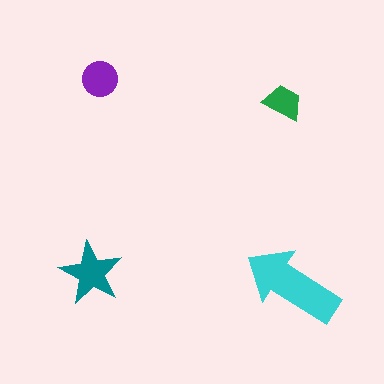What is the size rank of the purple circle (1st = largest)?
3rd.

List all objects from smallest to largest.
The green trapezoid, the purple circle, the teal star, the cyan arrow.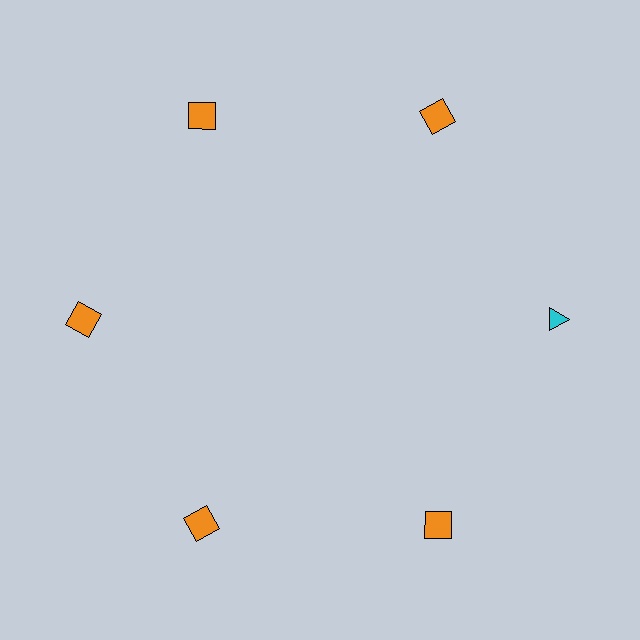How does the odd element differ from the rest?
It differs in both color (cyan instead of orange) and shape (triangle instead of square).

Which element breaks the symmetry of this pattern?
The cyan triangle at roughly the 3 o'clock position breaks the symmetry. All other shapes are orange squares.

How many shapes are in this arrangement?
There are 6 shapes arranged in a ring pattern.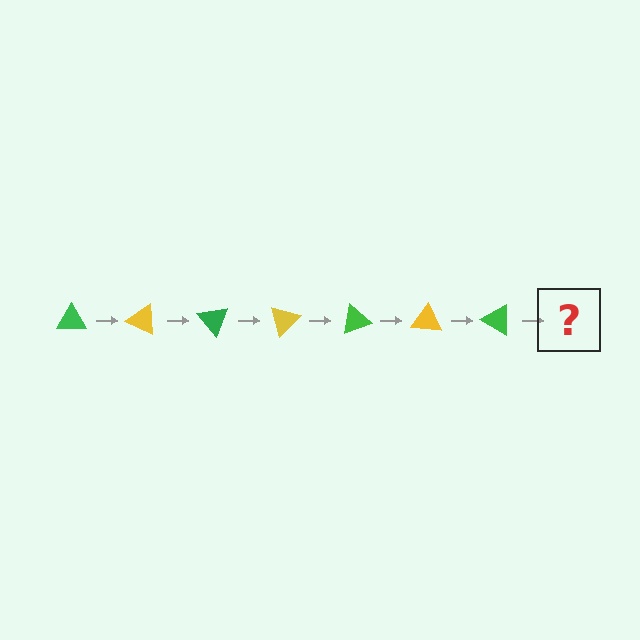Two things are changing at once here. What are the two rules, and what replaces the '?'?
The two rules are that it rotates 25 degrees each step and the color cycles through green and yellow. The '?' should be a yellow triangle, rotated 175 degrees from the start.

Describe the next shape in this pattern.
It should be a yellow triangle, rotated 175 degrees from the start.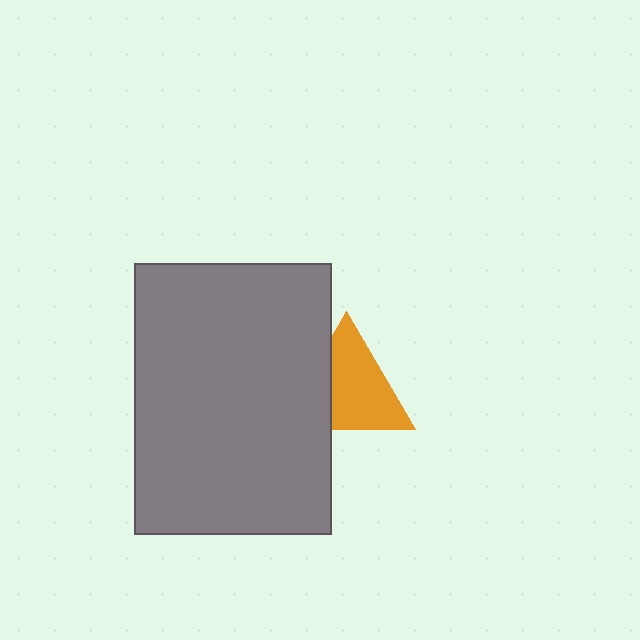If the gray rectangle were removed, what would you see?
You would see the complete orange triangle.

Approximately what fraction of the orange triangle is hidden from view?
Roughly 30% of the orange triangle is hidden behind the gray rectangle.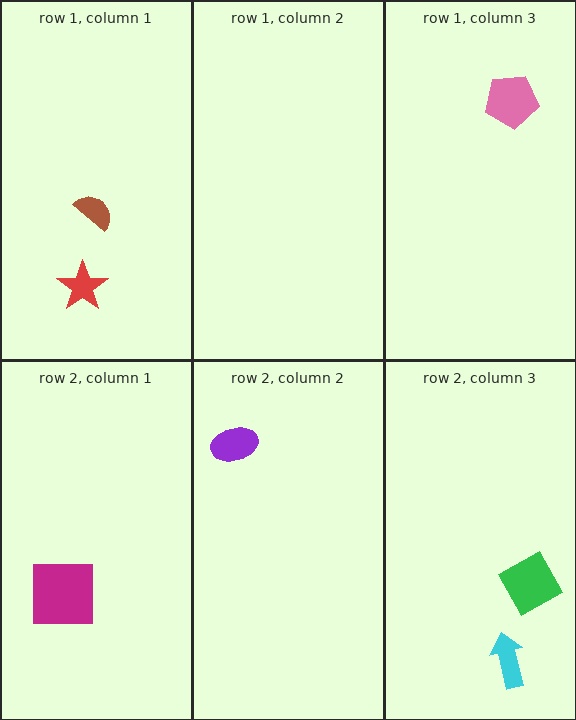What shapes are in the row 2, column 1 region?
The magenta square.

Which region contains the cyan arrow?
The row 2, column 3 region.